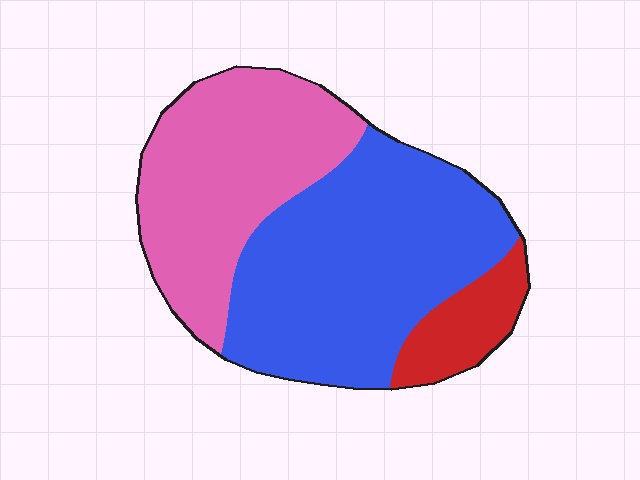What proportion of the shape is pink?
Pink covers around 40% of the shape.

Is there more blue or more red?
Blue.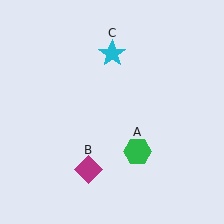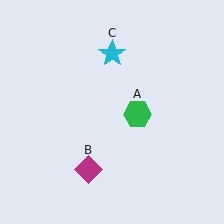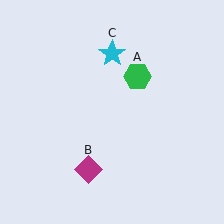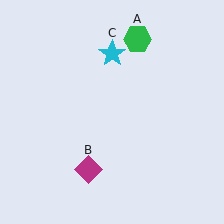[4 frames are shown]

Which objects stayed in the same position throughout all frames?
Magenta diamond (object B) and cyan star (object C) remained stationary.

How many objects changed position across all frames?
1 object changed position: green hexagon (object A).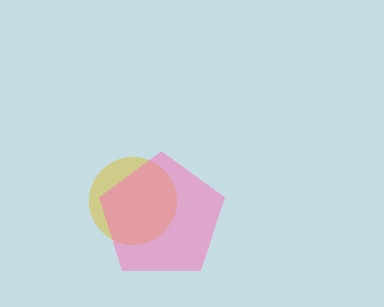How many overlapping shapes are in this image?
There are 2 overlapping shapes in the image.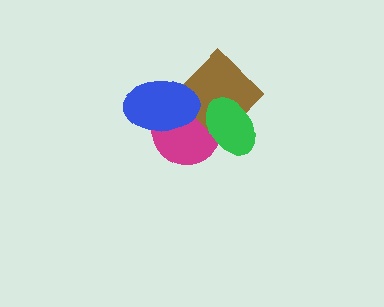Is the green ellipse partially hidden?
No, no other shape covers it.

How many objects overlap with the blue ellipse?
2 objects overlap with the blue ellipse.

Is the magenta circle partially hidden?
Yes, it is partially covered by another shape.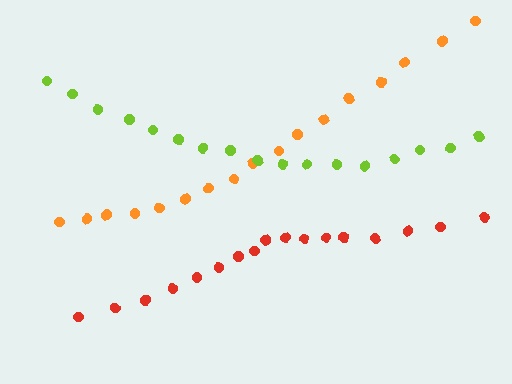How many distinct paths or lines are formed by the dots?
There are 3 distinct paths.